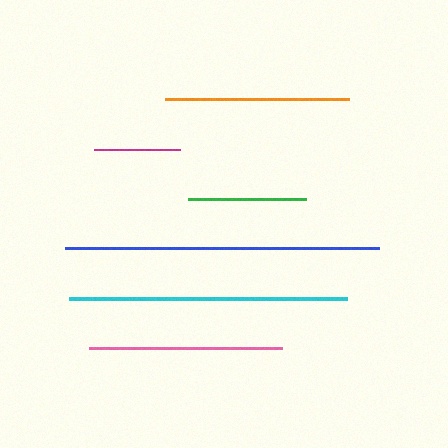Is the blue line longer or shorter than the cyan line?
The blue line is longer than the cyan line.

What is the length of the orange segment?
The orange segment is approximately 184 pixels long.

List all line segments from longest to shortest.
From longest to shortest: blue, cyan, pink, orange, green, magenta.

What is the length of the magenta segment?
The magenta segment is approximately 86 pixels long.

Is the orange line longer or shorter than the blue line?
The blue line is longer than the orange line.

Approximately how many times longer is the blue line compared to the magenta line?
The blue line is approximately 3.6 times the length of the magenta line.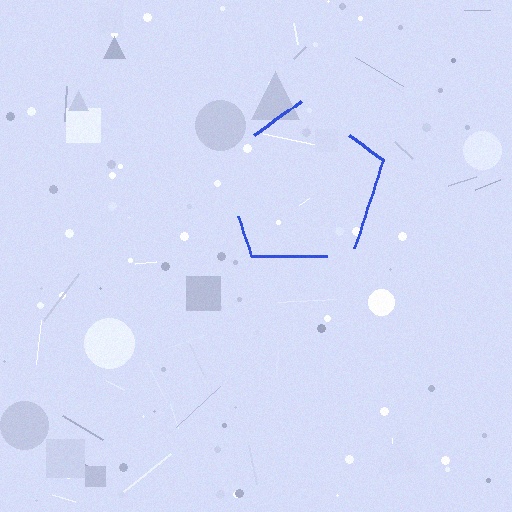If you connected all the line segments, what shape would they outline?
They would outline a pentagon.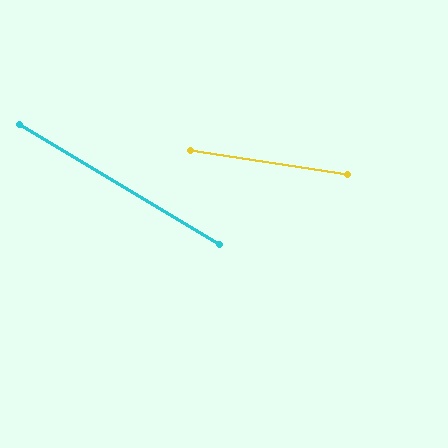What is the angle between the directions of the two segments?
Approximately 22 degrees.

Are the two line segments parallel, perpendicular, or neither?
Neither parallel nor perpendicular — they differ by about 22°.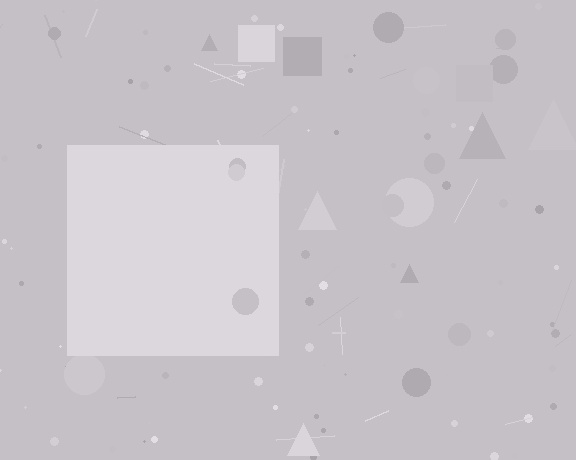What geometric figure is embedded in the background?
A square is embedded in the background.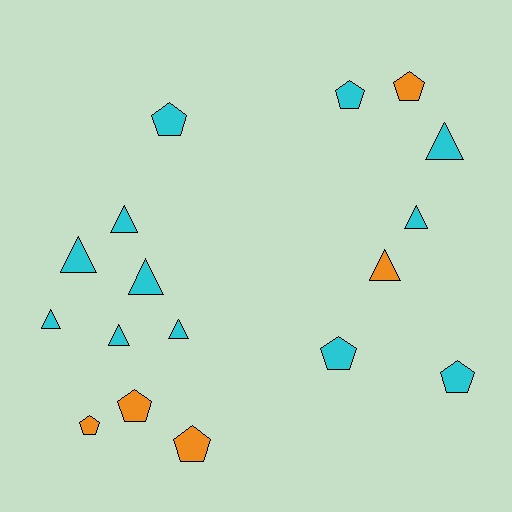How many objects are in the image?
There are 17 objects.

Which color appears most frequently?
Cyan, with 12 objects.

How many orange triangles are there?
There is 1 orange triangle.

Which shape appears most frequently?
Triangle, with 9 objects.